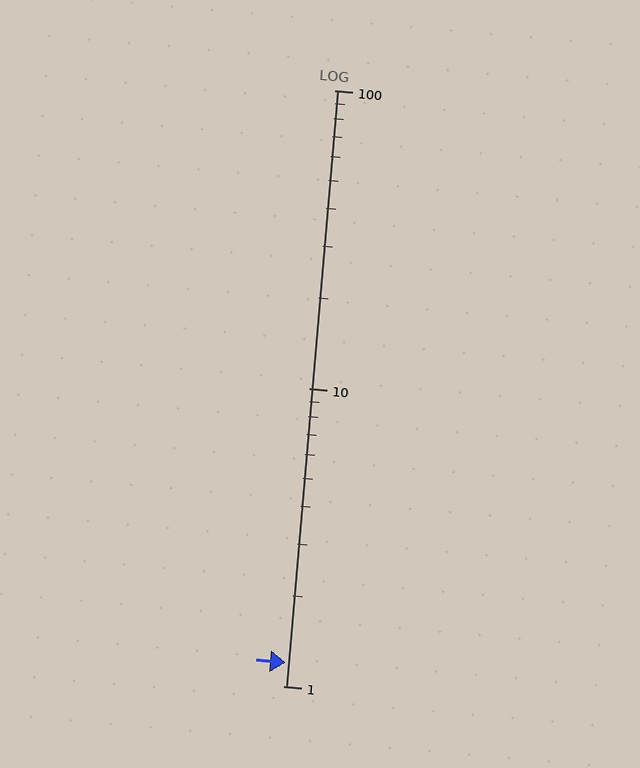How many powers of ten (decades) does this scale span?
The scale spans 2 decades, from 1 to 100.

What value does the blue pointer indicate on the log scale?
The pointer indicates approximately 1.2.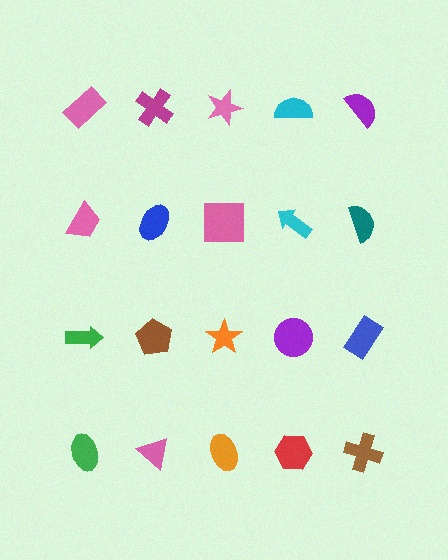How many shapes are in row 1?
5 shapes.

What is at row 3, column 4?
A purple circle.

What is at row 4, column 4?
A red hexagon.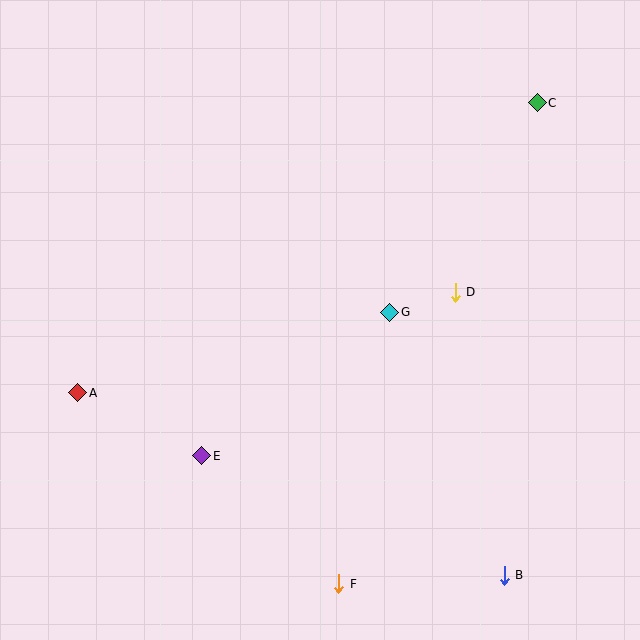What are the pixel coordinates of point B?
Point B is at (504, 575).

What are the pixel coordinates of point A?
Point A is at (77, 393).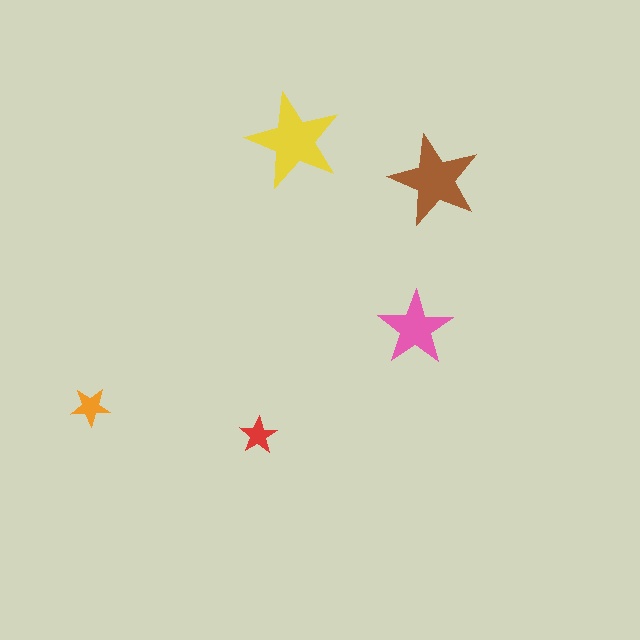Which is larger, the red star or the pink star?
The pink one.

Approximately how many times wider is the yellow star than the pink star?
About 1.5 times wider.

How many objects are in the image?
There are 5 objects in the image.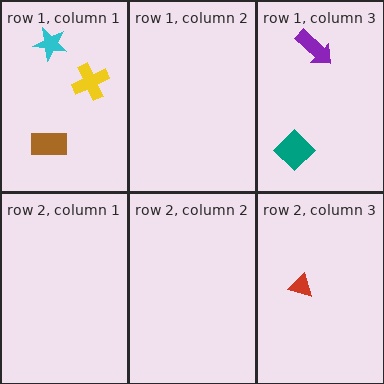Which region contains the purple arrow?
The row 1, column 3 region.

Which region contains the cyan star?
The row 1, column 1 region.